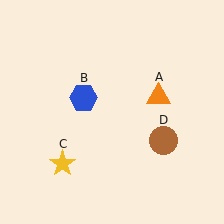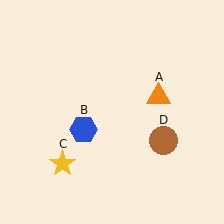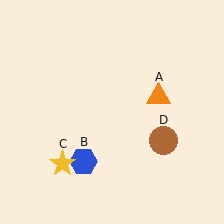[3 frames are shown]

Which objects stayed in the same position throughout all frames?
Orange triangle (object A) and yellow star (object C) and brown circle (object D) remained stationary.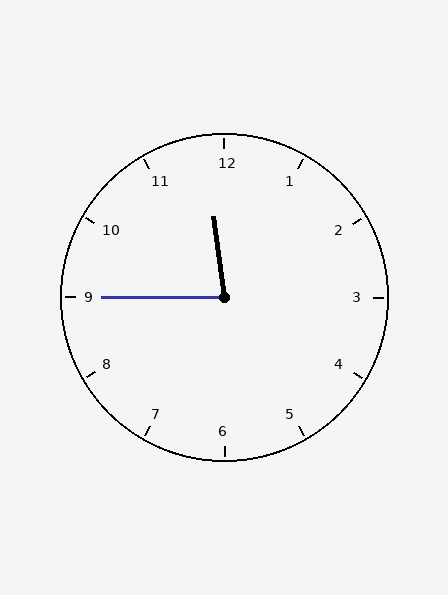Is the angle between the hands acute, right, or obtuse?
It is acute.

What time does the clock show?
11:45.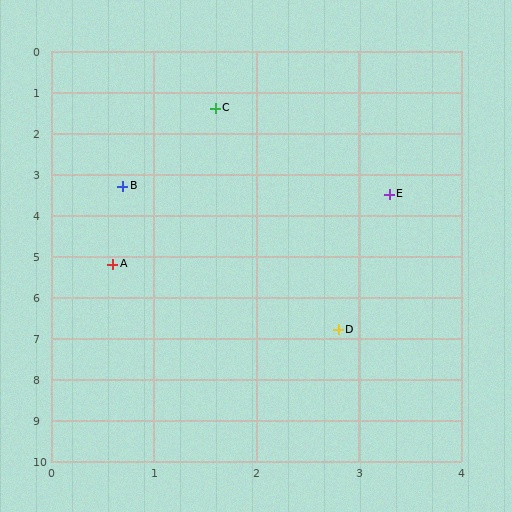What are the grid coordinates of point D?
Point D is at approximately (2.8, 6.8).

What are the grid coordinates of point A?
Point A is at approximately (0.6, 5.2).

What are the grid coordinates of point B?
Point B is at approximately (0.7, 3.3).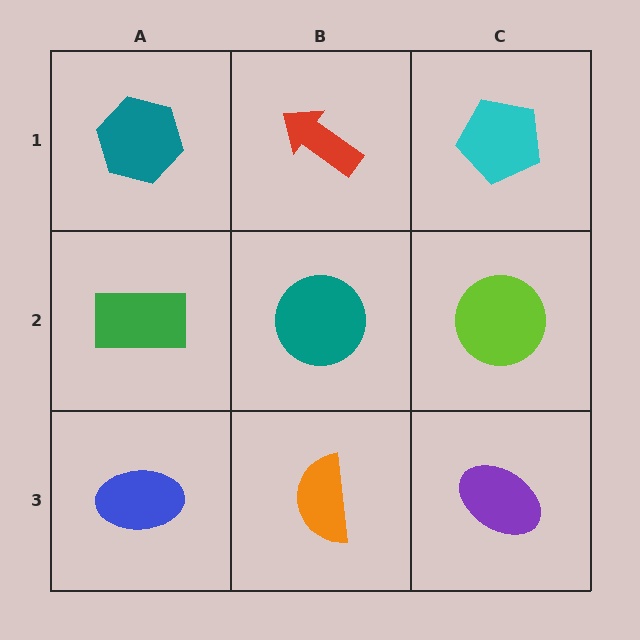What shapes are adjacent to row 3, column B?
A teal circle (row 2, column B), a blue ellipse (row 3, column A), a purple ellipse (row 3, column C).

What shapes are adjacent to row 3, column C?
A lime circle (row 2, column C), an orange semicircle (row 3, column B).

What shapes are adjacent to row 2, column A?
A teal hexagon (row 1, column A), a blue ellipse (row 3, column A), a teal circle (row 2, column B).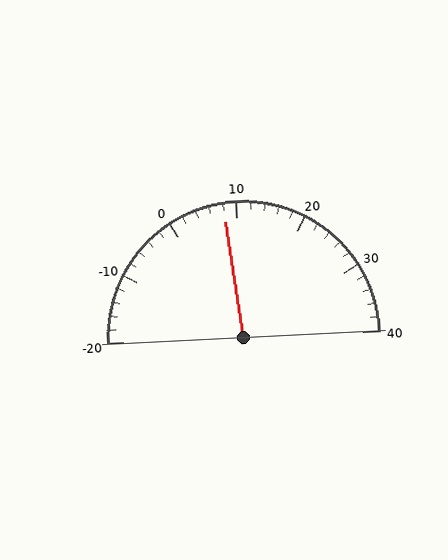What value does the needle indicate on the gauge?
The needle indicates approximately 8.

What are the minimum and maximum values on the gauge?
The gauge ranges from -20 to 40.